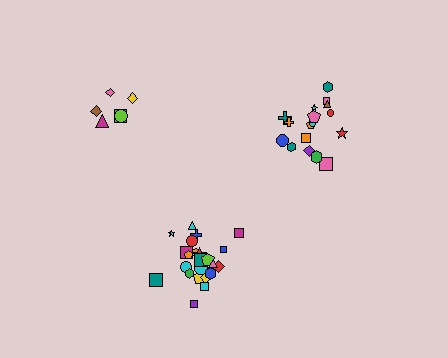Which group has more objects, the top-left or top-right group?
The top-right group.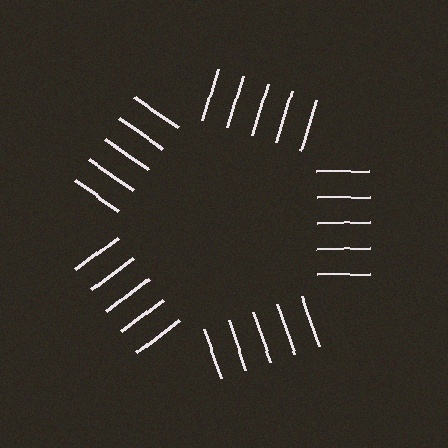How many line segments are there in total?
25 — 5 along each of the 5 edges.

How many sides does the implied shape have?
5 sides — the line-ends trace a pentagon.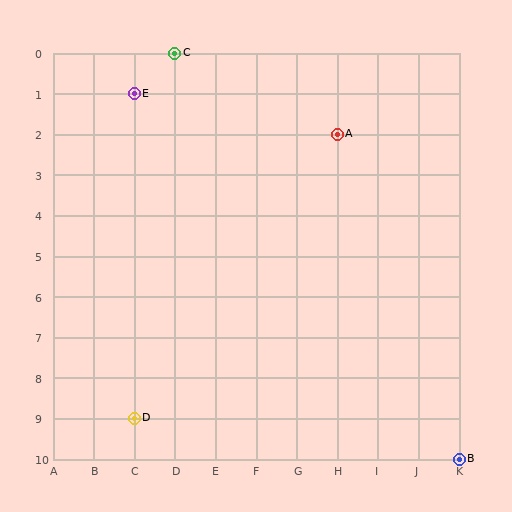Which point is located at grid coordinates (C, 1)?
Point E is at (C, 1).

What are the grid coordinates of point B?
Point B is at grid coordinates (K, 10).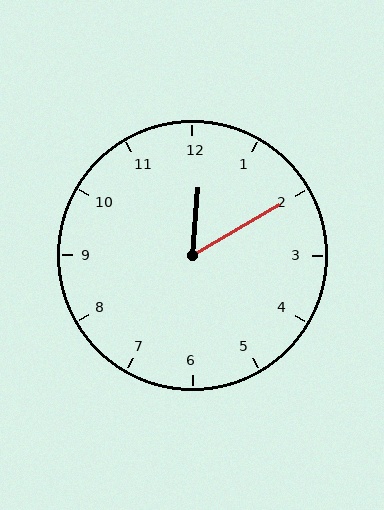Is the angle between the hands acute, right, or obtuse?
It is acute.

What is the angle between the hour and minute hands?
Approximately 55 degrees.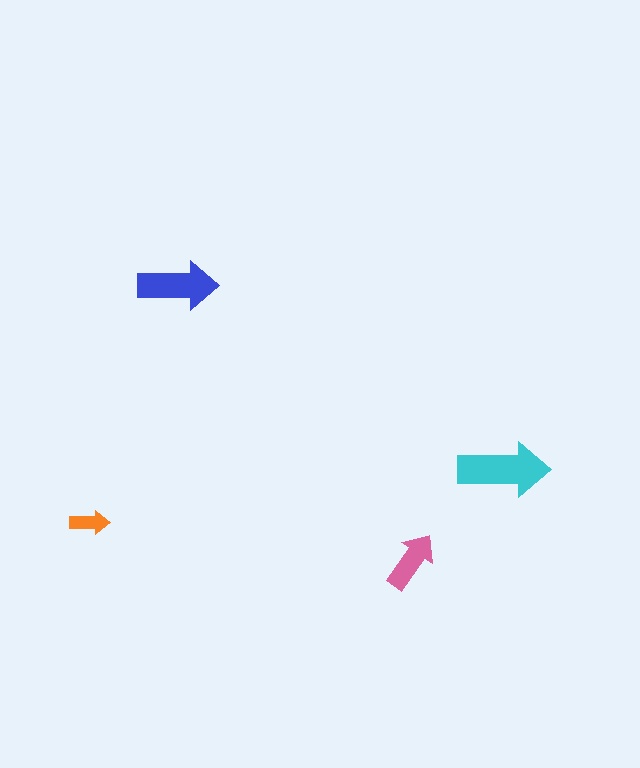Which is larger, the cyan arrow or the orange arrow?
The cyan one.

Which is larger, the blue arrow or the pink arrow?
The blue one.